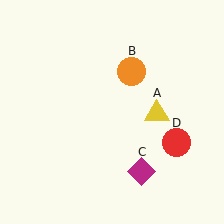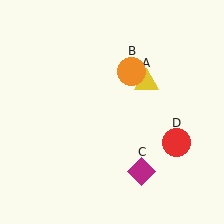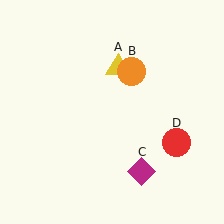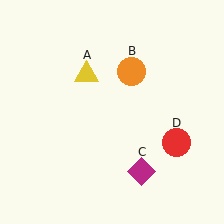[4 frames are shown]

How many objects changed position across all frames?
1 object changed position: yellow triangle (object A).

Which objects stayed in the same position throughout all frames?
Orange circle (object B) and magenta diamond (object C) and red circle (object D) remained stationary.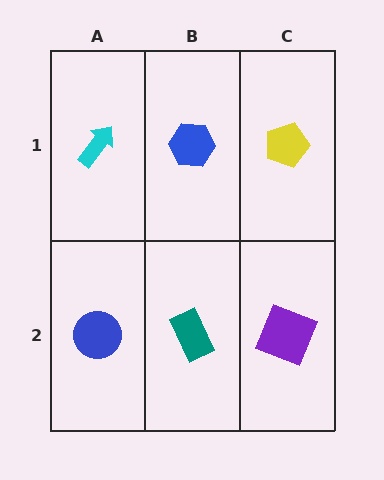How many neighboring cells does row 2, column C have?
2.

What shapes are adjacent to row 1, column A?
A blue circle (row 2, column A), a blue hexagon (row 1, column B).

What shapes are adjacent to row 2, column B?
A blue hexagon (row 1, column B), a blue circle (row 2, column A), a purple square (row 2, column C).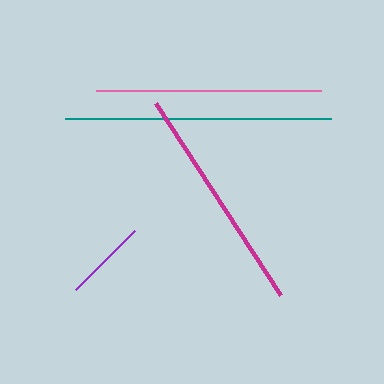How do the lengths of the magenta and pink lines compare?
The magenta and pink lines are approximately the same length.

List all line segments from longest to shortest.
From longest to shortest: teal, magenta, pink, purple.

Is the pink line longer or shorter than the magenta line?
The magenta line is longer than the pink line.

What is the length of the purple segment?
The purple segment is approximately 83 pixels long.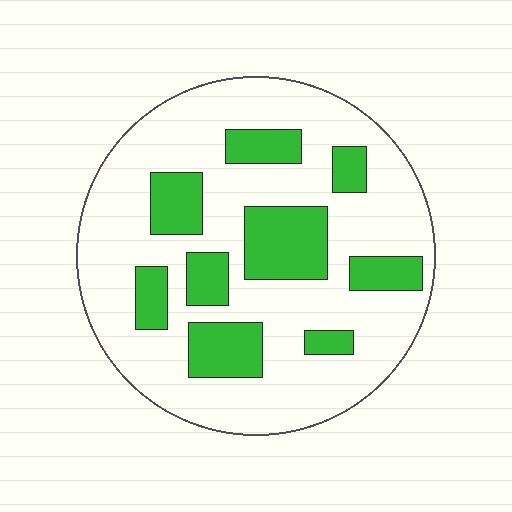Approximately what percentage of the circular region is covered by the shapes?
Approximately 25%.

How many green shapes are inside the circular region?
9.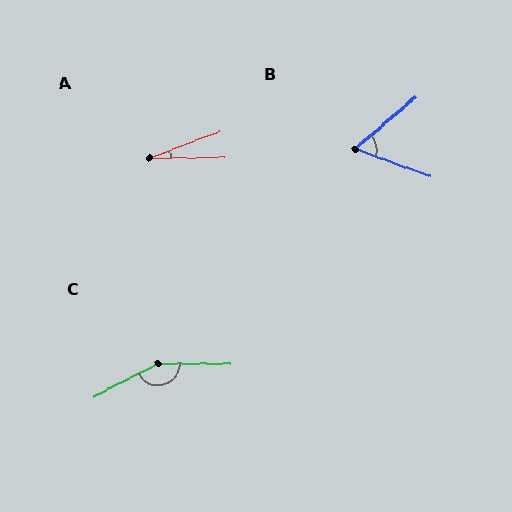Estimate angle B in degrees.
Approximately 60 degrees.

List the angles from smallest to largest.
A (20°), B (60°), C (153°).